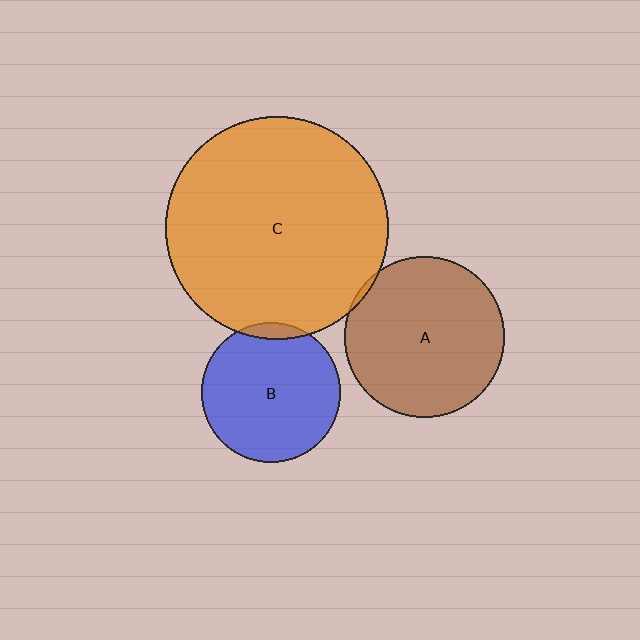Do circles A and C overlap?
Yes.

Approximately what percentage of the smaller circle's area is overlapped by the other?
Approximately 5%.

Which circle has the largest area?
Circle C (orange).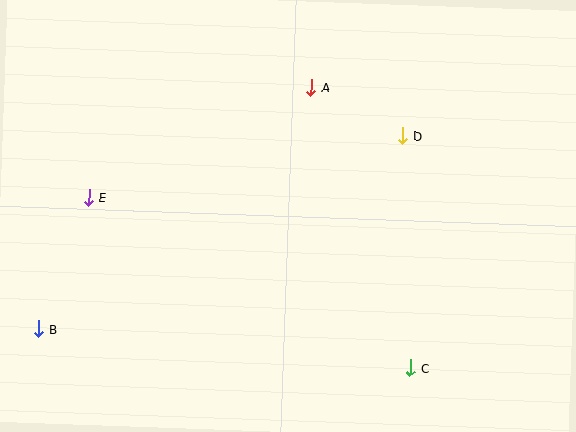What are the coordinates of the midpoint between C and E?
The midpoint between C and E is at (250, 283).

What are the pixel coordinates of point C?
Point C is at (410, 368).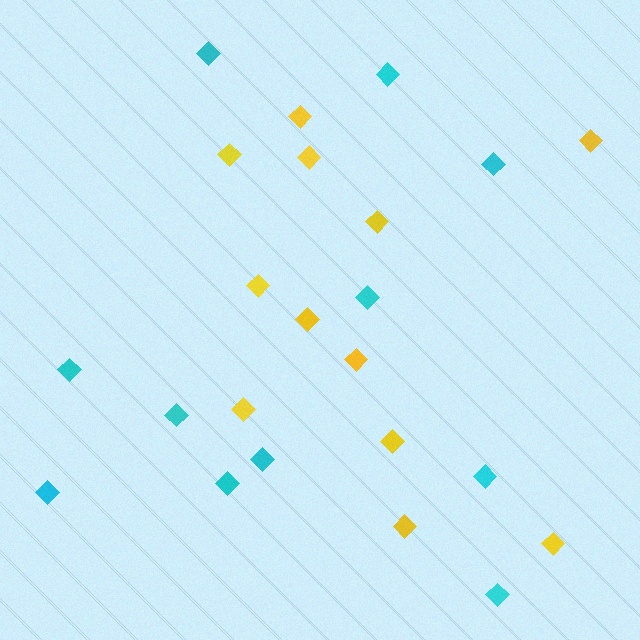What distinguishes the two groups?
There are 2 groups: one group of yellow diamonds (12) and one group of cyan diamonds (11).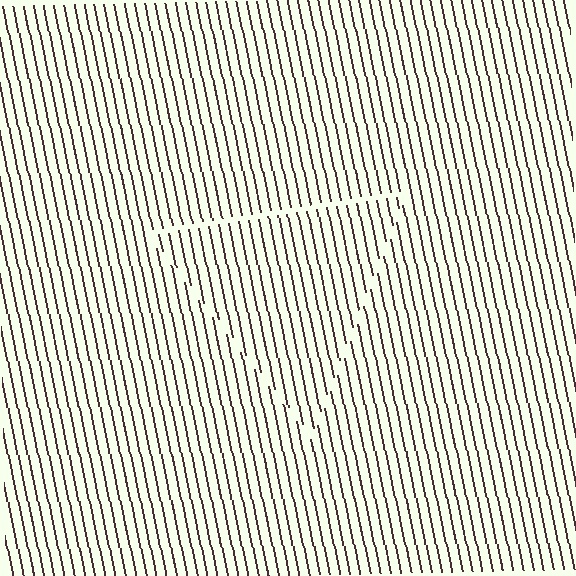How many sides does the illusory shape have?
3 sides — the line-ends trace a triangle.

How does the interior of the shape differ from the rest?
The interior of the shape contains the same grating, shifted by half a period — the contour is defined by the phase discontinuity where line-ends from the inner and outer gratings abut.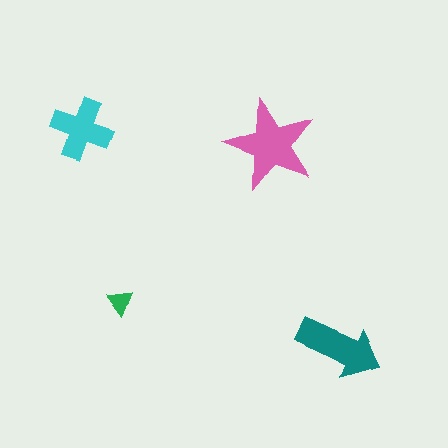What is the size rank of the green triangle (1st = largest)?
4th.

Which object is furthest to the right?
The teal arrow is rightmost.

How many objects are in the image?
There are 4 objects in the image.